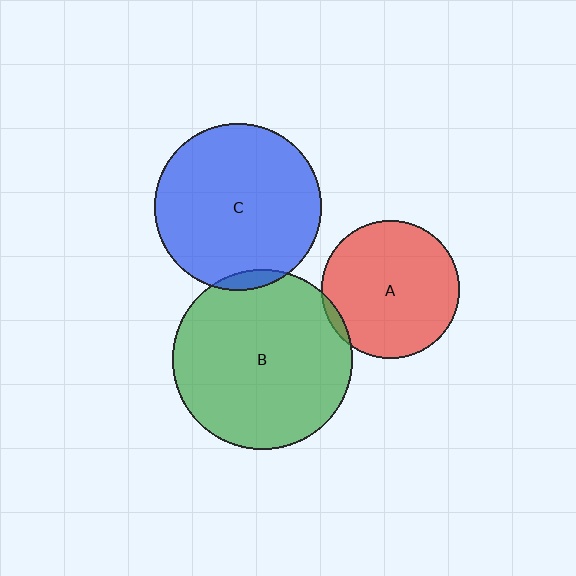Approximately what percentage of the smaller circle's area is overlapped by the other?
Approximately 5%.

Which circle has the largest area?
Circle B (green).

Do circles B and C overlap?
Yes.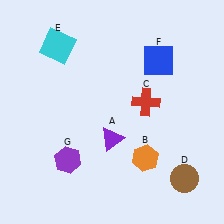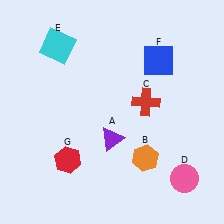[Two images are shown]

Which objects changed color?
D changed from brown to pink. G changed from purple to red.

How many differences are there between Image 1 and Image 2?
There are 2 differences between the two images.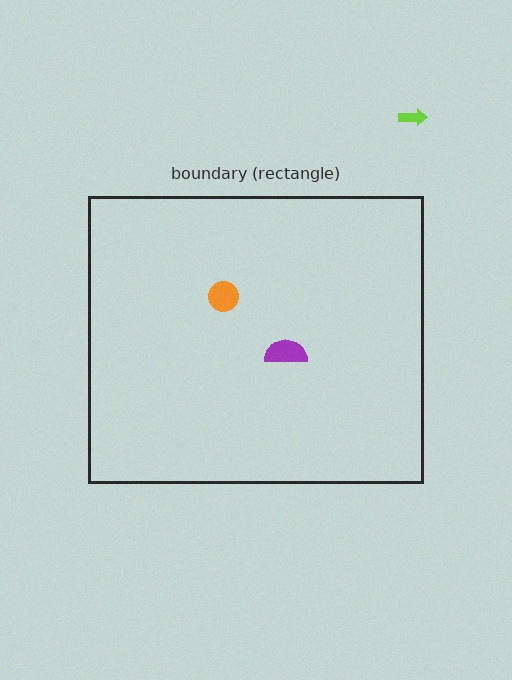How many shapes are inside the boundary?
2 inside, 1 outside.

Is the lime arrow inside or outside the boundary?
Outside.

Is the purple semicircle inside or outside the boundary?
Inside.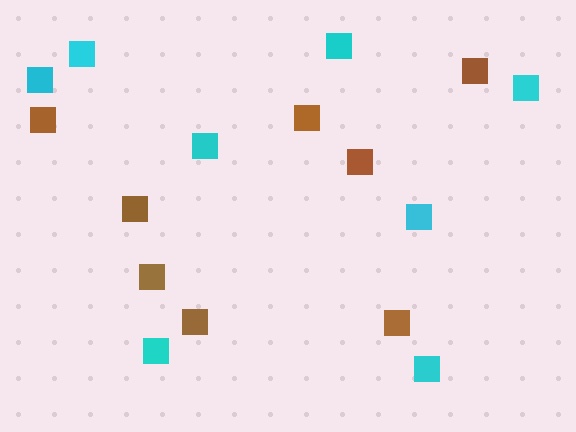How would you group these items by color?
There are 2 groups: one group of brown squares (8) and one group of cyan squares (8).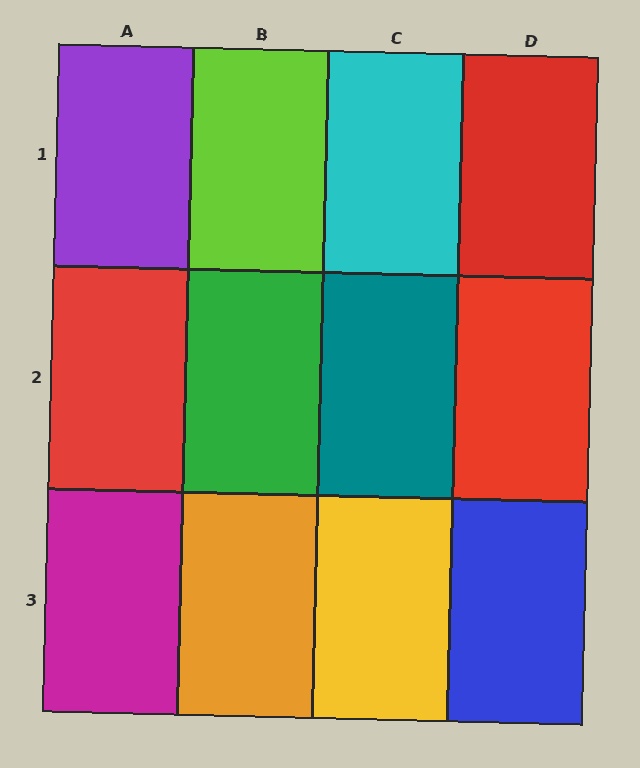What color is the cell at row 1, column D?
Red.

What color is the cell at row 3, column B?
Orange.